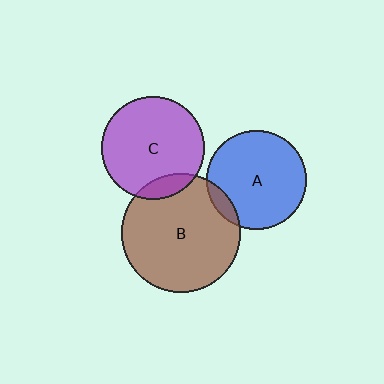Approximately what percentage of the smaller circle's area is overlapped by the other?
Approximately 10%.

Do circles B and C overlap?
Yes.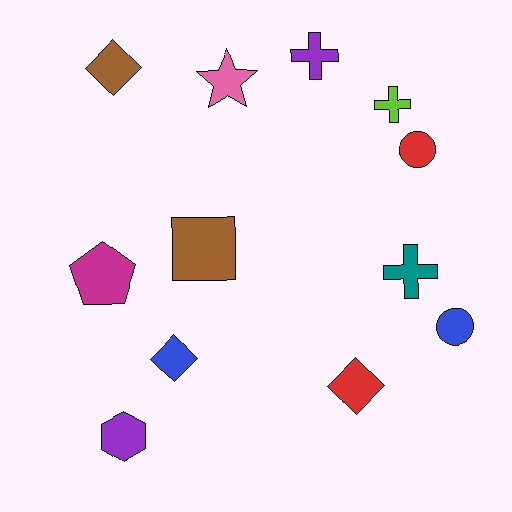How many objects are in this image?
There are 12 objects.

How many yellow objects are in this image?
There are no yellow objects.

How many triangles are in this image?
There are no triangles.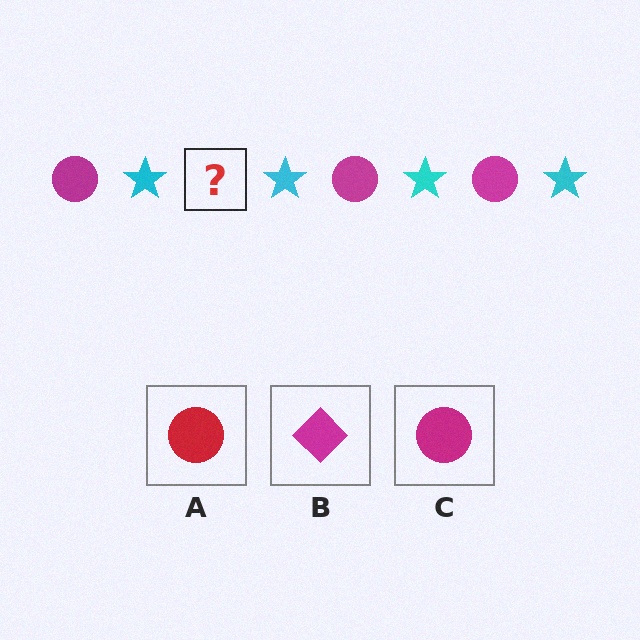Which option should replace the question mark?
Option C.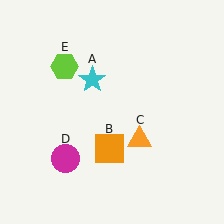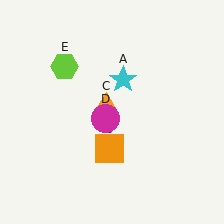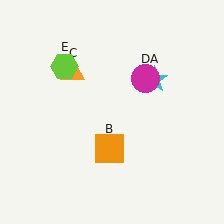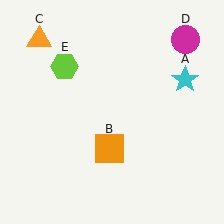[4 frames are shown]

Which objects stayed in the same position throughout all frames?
Orange square (object B) and lime hexagon (object E) remained stationary.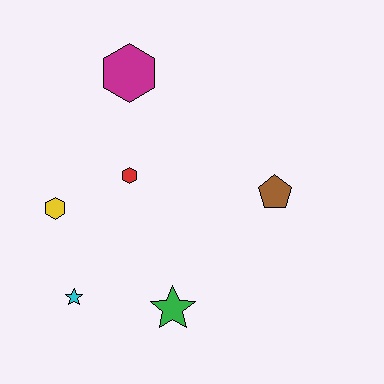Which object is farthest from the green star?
The magenta hexagon is farthest from the green star.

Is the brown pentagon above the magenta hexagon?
No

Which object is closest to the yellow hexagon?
The red hexagon is closest to the yellow hexagon.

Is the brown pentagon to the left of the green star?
No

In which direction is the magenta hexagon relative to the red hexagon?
The magenta hexagon is above the red hexagon.